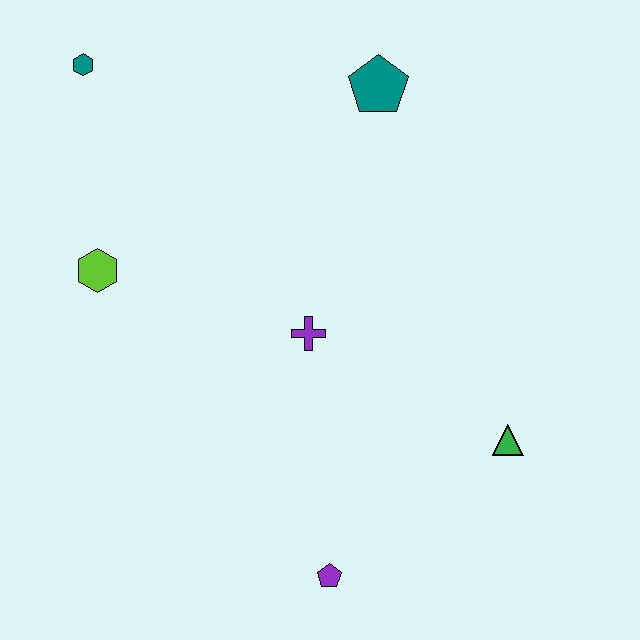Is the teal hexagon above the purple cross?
Yes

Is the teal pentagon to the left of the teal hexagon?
No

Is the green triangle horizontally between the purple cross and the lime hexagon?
No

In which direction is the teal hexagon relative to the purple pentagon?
The teal hexagon is above the purple pentagon.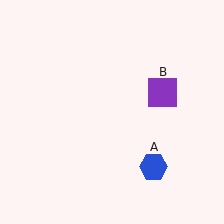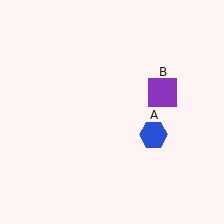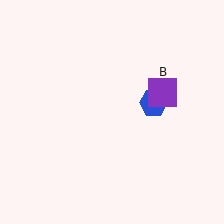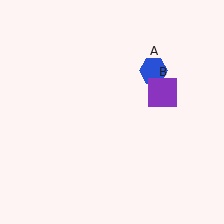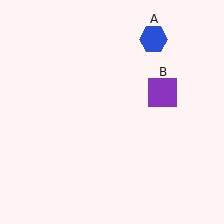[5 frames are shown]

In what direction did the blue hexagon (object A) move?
The blue hexagon (object A) moved up.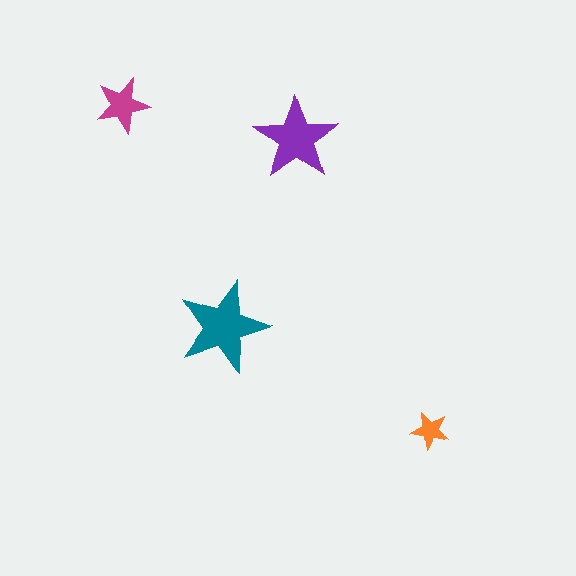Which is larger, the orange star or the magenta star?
The magenta one.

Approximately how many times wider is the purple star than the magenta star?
About 1.5 times wider.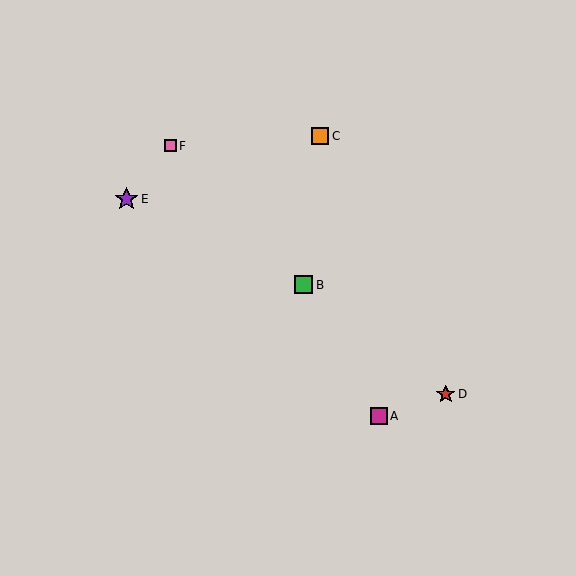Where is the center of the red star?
The center of the red star is at (446, 395).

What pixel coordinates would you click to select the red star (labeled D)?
Click at (446, 395) to select the red star D.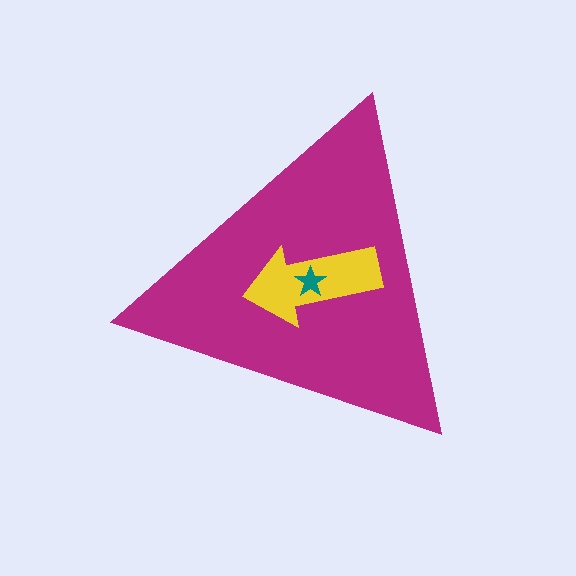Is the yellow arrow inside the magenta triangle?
Yes.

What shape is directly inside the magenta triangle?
The yellow arrow.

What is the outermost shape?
The magenta triangle.